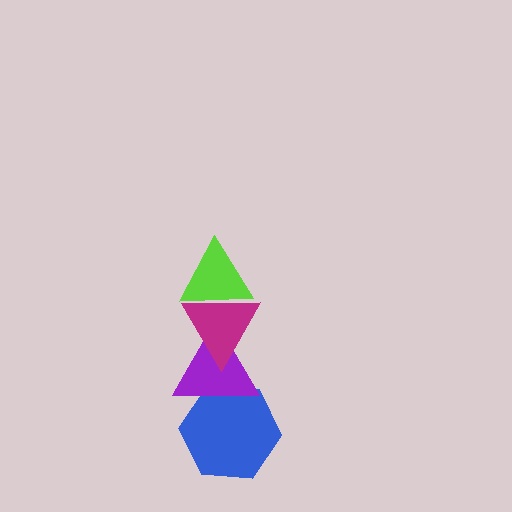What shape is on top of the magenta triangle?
The lime triangle is on top of the magenta triangle.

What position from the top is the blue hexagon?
The blue hexagon is 4th from the top.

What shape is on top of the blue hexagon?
The purple triangle is on top of the blue hexagon.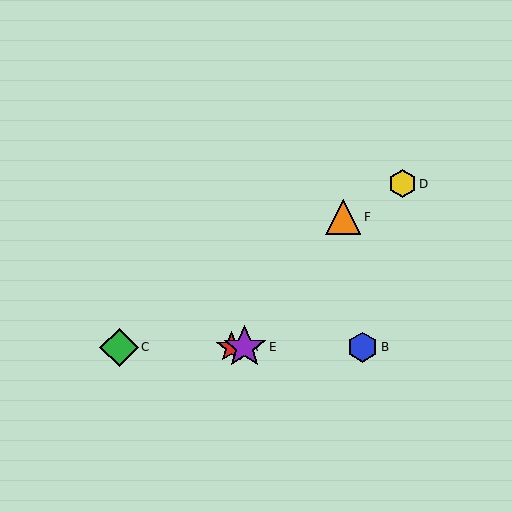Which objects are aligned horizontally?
Objects A, B, C, E are aligned horizontally.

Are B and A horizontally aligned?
Yes, both are at y≈347.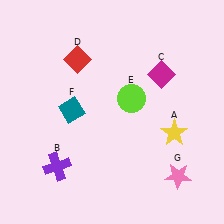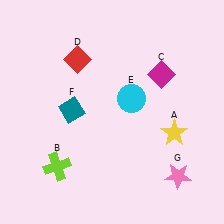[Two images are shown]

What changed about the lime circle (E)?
In Image 1, E is lime. In Image 2, it changed to cyan.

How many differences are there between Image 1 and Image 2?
There are 2 differences between the two images.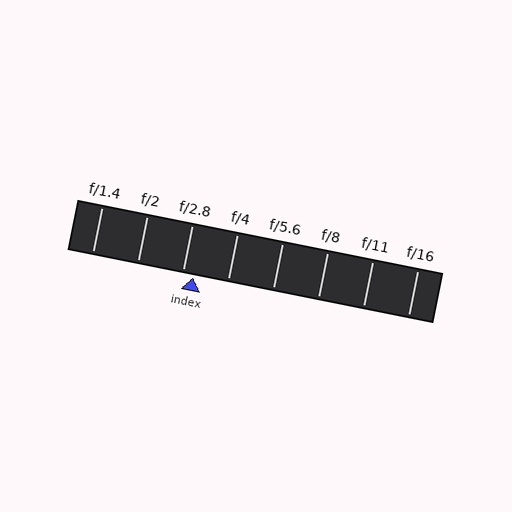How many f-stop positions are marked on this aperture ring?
There are 8 f-stop positions marked.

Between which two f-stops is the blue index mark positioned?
The index mark is between f/2.8 and f/4.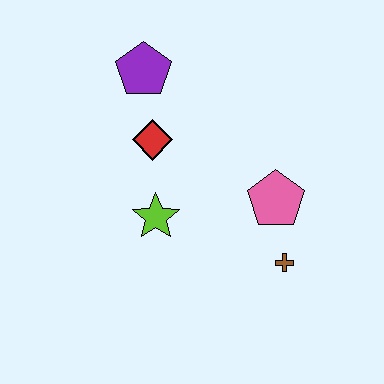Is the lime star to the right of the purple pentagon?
Yes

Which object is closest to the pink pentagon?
The brown cross is closest to the pink pentagon.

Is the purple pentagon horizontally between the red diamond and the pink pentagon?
No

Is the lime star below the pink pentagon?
Yes